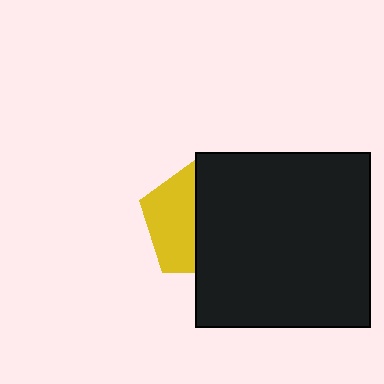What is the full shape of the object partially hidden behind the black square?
The partially hidden object is a yellow pentagon.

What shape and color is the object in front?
The object in front is a black square.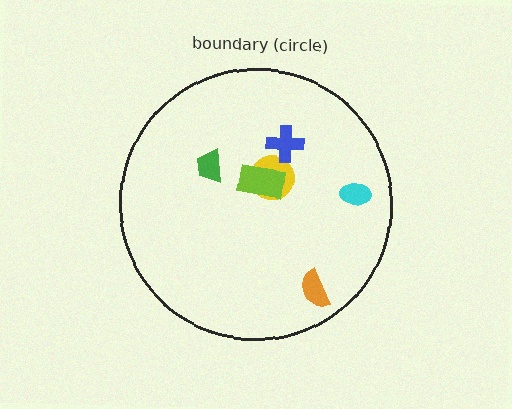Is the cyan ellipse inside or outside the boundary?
Inside.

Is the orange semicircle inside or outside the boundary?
Inside.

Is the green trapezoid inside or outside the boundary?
Inside.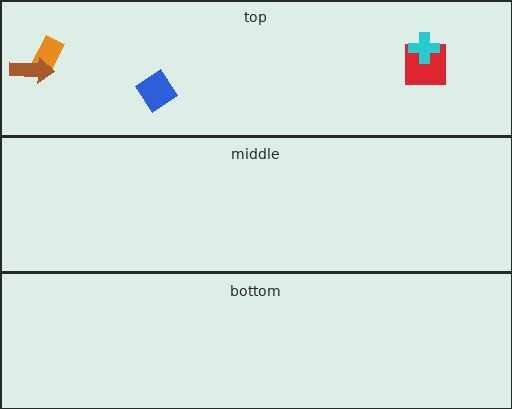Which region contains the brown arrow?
The top region.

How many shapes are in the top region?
5.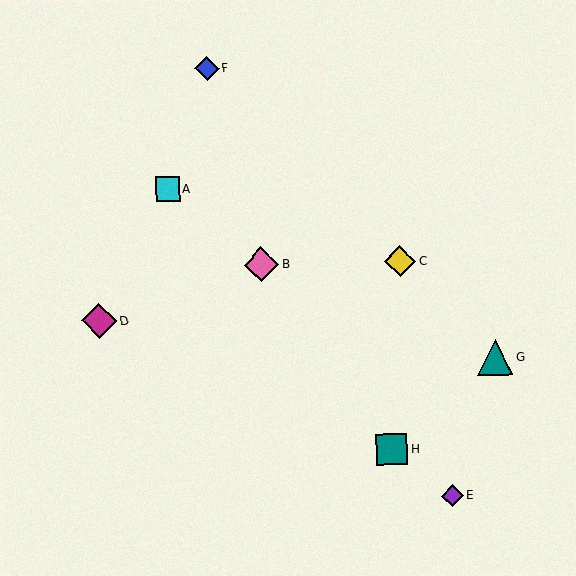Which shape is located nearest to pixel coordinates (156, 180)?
The cyan square (labeled A) at (168, 189) is nearest to that location.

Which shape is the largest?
The teal triangle (labeled G) is the largest.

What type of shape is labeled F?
Shape F is a blue diamond.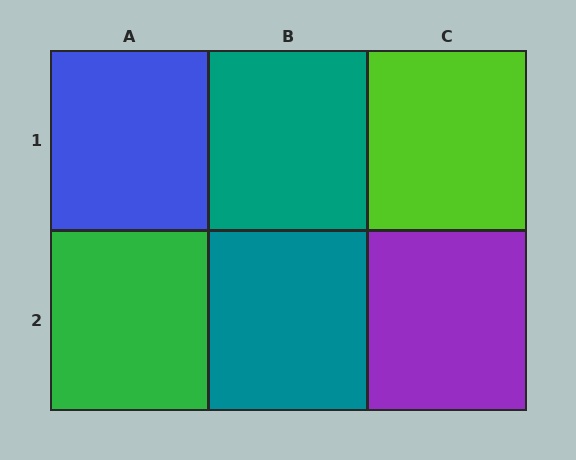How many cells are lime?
1 cell is lime.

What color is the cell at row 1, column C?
Lime.